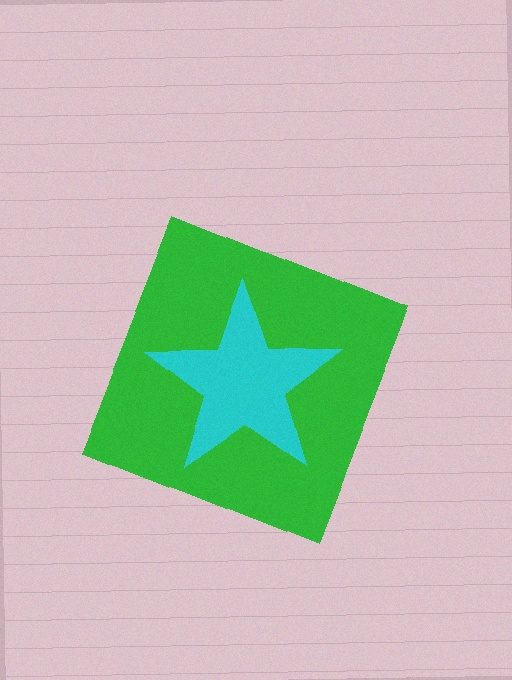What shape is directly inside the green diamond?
The cyan star.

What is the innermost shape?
The cyan star.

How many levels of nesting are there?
2.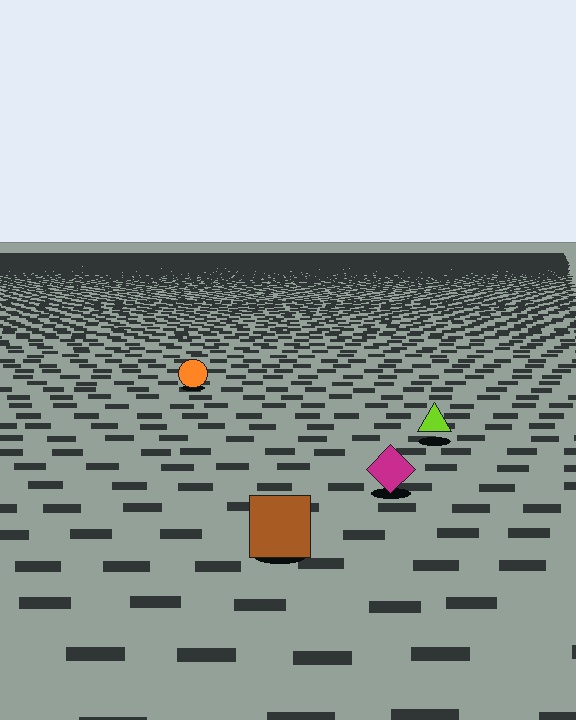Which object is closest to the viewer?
The brown square is closest. The texture marks near it are larger and more spread out.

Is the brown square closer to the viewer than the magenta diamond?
Yes. The brown square is closer — you can tell from the texture gradient: the ground texture is coarser near it.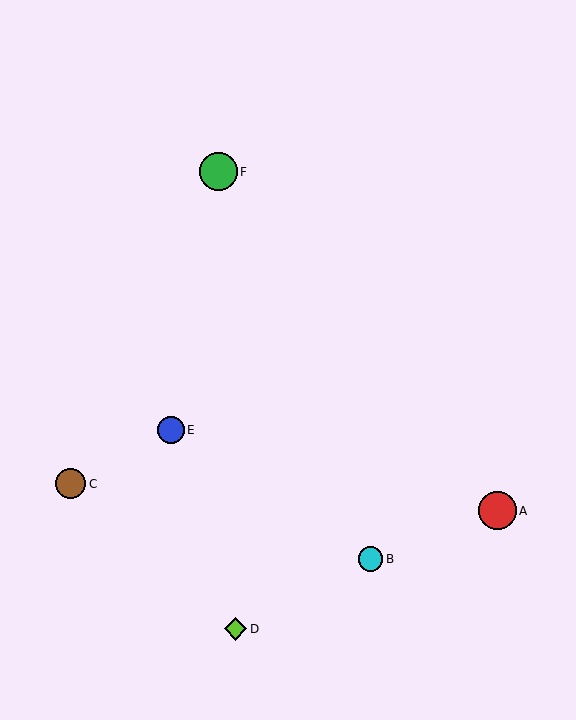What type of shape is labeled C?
Shape C is a brown circle.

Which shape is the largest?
The red circle (labeled A) is the largest.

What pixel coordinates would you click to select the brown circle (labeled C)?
Click at (71, 484) to select the brown circle C.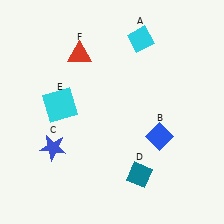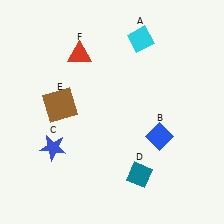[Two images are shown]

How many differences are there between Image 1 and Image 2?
There is 1 difference between the two images.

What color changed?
The square (E) changed from cyan in Image 1 to brown in Image 2.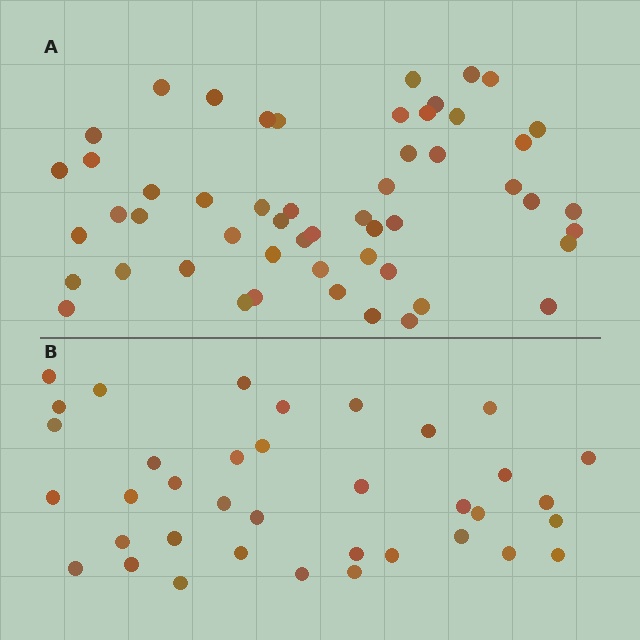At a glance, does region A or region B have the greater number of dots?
Region A (the top region) has more dots.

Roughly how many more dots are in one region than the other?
Region A has approximately 15 more dots than region B.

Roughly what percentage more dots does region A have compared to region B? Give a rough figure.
About 45% more.